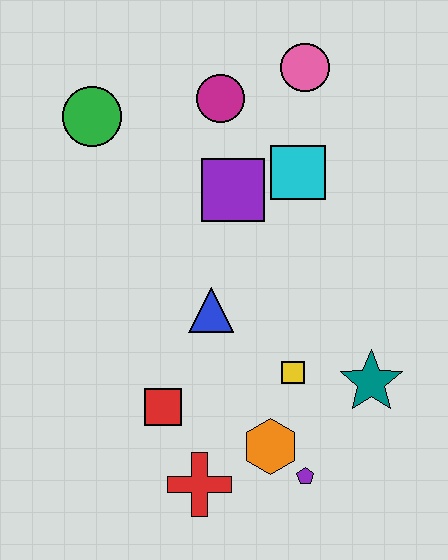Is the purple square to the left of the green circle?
No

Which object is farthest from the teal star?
The green circle is farthest from the teal star.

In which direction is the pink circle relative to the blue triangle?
The pink circle is above the blue triangle.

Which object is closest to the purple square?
The cyan square is closest to the purple square.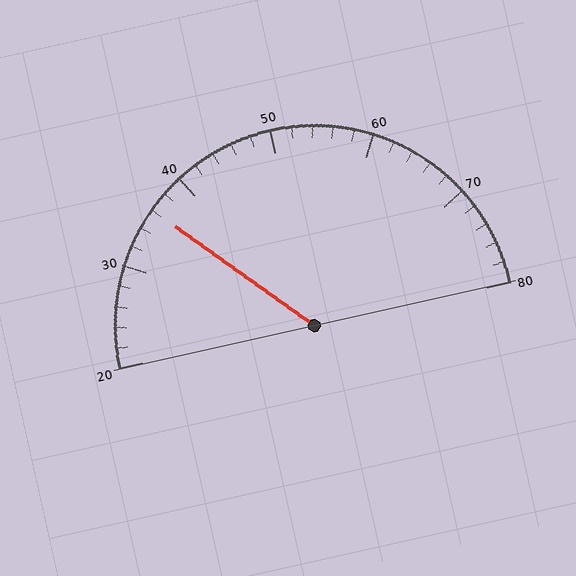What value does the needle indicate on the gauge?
The needle indicates approximately 36.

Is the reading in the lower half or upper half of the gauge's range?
The reading is in the lower half of the range (20 to 80).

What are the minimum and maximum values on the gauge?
The gauge ranges from 20 to 80.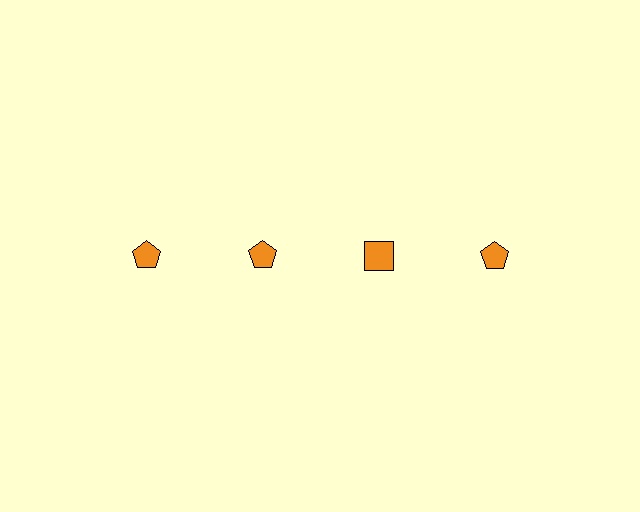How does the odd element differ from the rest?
It has a different shape: square instead of pentagon.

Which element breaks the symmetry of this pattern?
The orange square in the top row, center column breaks the symmetry. All other shapes are orange pentagons.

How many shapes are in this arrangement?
There are 4 shapes arranged in a grid pattern.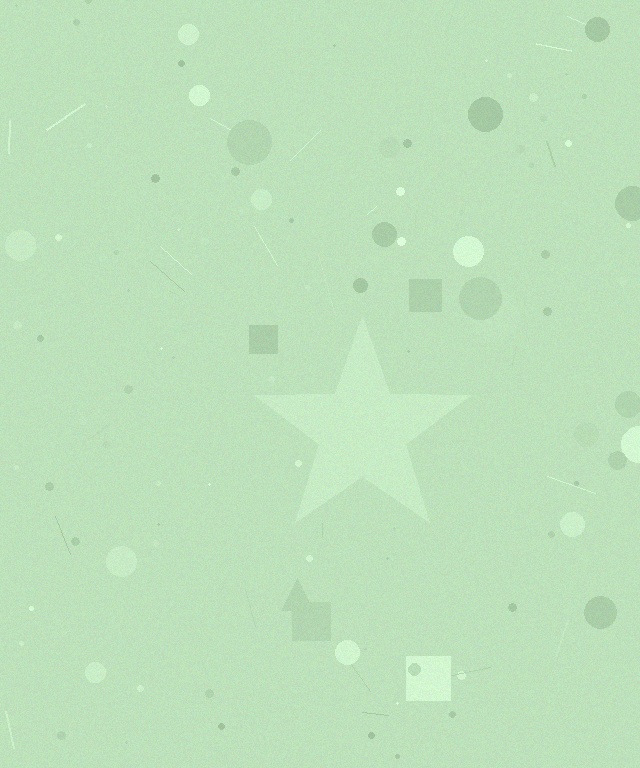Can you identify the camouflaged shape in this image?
The camouflaged shape is a star.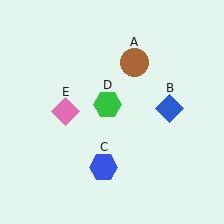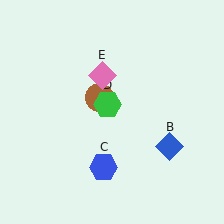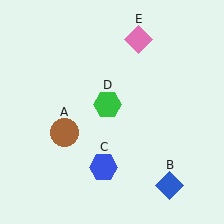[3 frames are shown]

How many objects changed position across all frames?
3 objects changed position: brown circle (object A), blue diamond (object B), pink diamond (object E).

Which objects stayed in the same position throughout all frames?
Blue hexagon (object C) and green hexagon (object D) remained stationary.